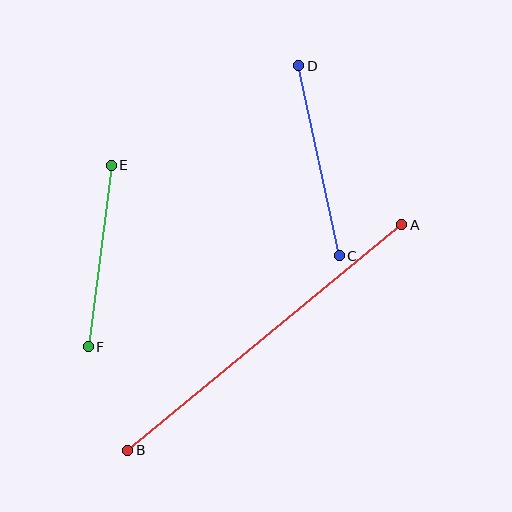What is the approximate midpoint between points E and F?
The midpoint is at approximately (100, 256) pixels.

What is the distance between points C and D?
The distance is approximately 194 pixels.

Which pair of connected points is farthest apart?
Points A and B are farthest apart.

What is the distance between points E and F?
The distance is approximately 183 pixels.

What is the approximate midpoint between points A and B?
The midpoint is at approximately (265, 338) pixels.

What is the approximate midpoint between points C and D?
The midpoint is at approximately (319, 161) pixels.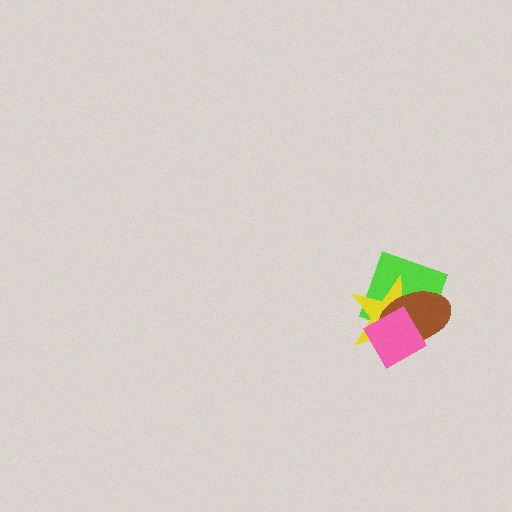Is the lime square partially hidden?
Yes, it is partially covered by another shape.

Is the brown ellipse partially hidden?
Yes, it is partially covered by another shape.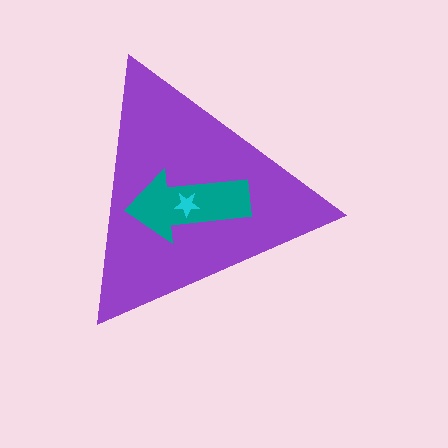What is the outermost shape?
The purple triangle.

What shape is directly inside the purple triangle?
The teal arrow.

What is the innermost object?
The cyan star.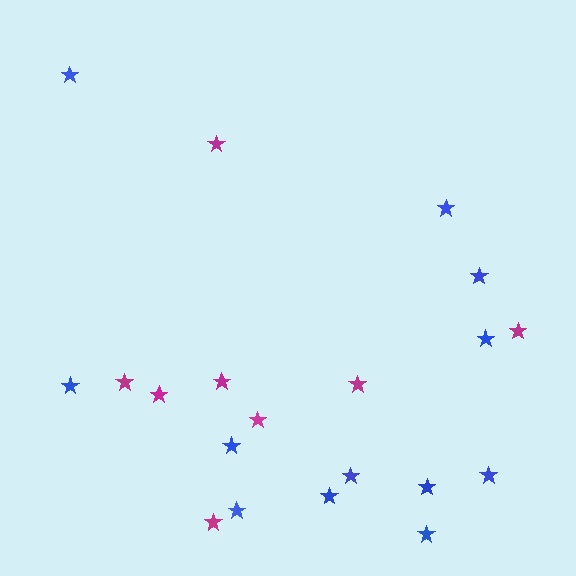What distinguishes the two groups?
There are 2 groups: one group of magenta stars (8) and one group of blue stars (12).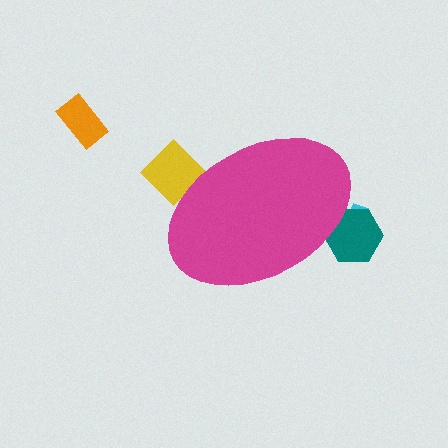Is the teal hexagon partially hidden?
Yes, the teal hexagon is partially hidden behind the magenta ellipse.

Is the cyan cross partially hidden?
Yes, the cyan cross is partially hidden behind the magenta ellipse.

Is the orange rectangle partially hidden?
No, the orange rectangle is fully visible.